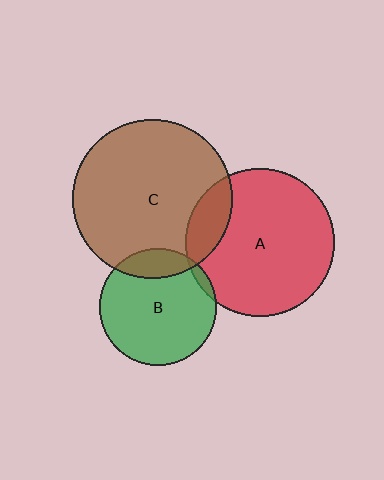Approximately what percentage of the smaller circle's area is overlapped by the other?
Approximately 15%.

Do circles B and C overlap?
Yes.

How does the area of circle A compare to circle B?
Approximately 1.6 times.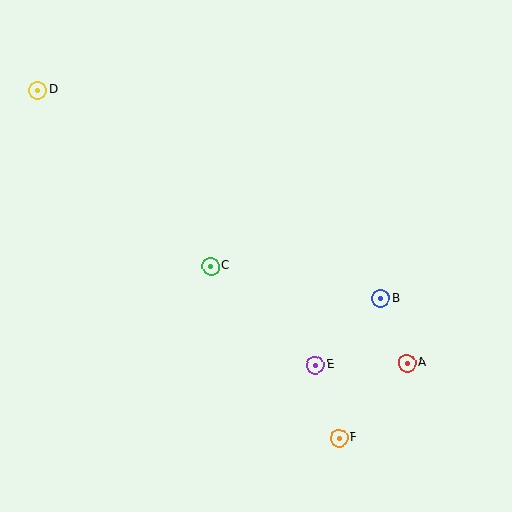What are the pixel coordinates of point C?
Point C is at (211, 266).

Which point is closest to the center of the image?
Point C at (211, 266) is closest to the center.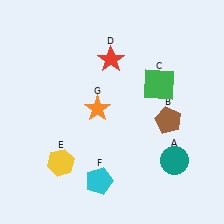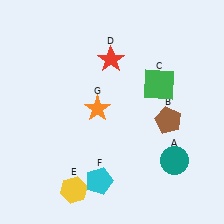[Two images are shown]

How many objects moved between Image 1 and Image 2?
1 object moved between the two images.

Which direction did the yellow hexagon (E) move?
The yellow hexagon (E) moved down.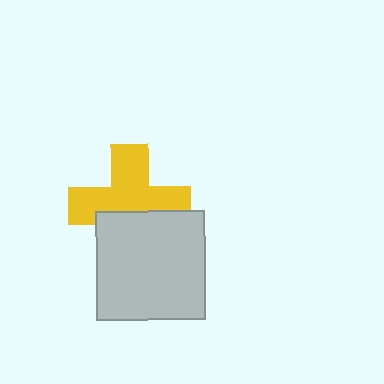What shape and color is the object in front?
The object in front is a light gray square.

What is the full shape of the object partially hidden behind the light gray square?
The partially hidden object is a yellow cross.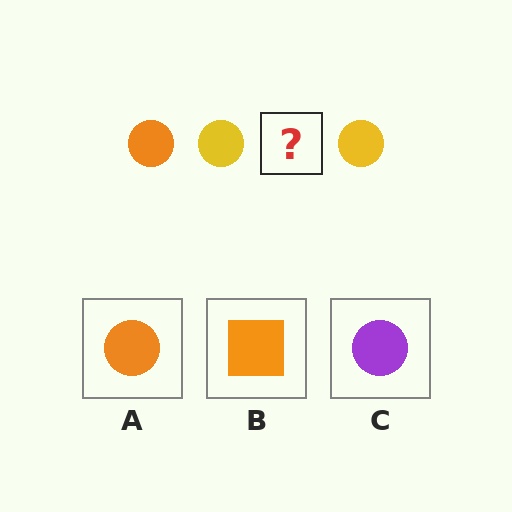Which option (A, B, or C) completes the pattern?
A.